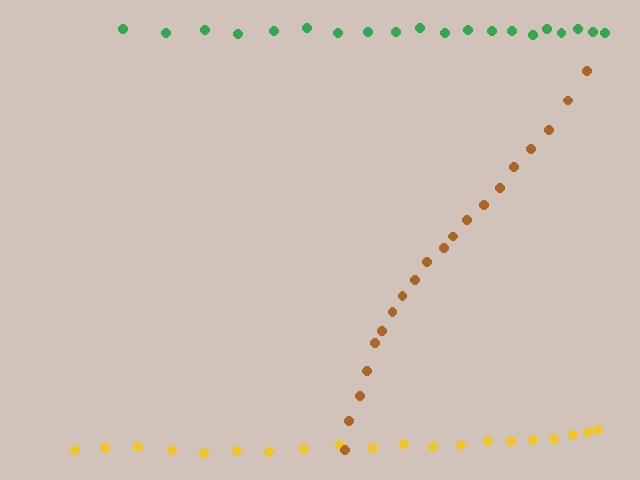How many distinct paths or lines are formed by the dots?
There are 3 distinct paths.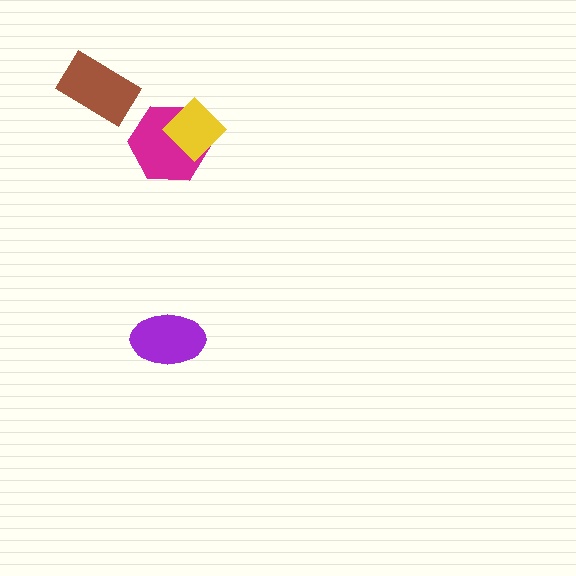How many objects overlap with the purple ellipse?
0 objects overlap with the purple ellipse.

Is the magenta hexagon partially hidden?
Yes, it is partially covered by another shape.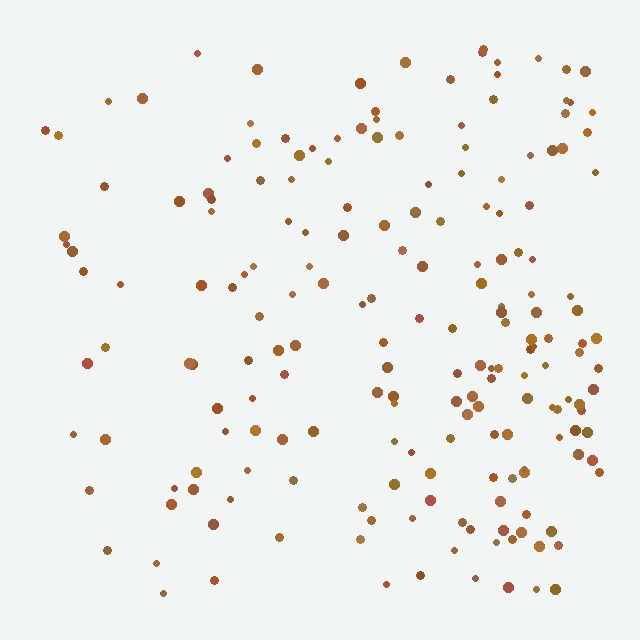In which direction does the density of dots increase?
From left to right, with the right side densest.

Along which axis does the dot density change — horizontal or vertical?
Horizontal.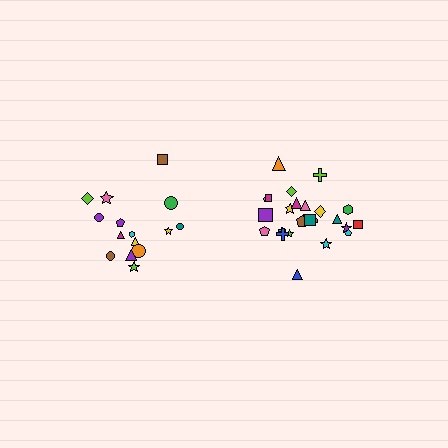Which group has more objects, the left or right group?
The right group.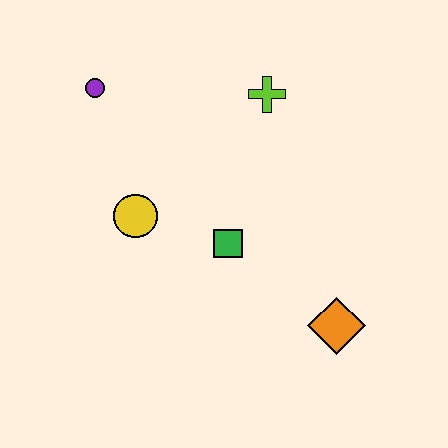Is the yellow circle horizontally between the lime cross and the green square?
No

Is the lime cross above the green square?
Yes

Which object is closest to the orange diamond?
The green square is closest to the orange diamond.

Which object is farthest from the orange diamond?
The purple circle is farthest from the orange diamond.